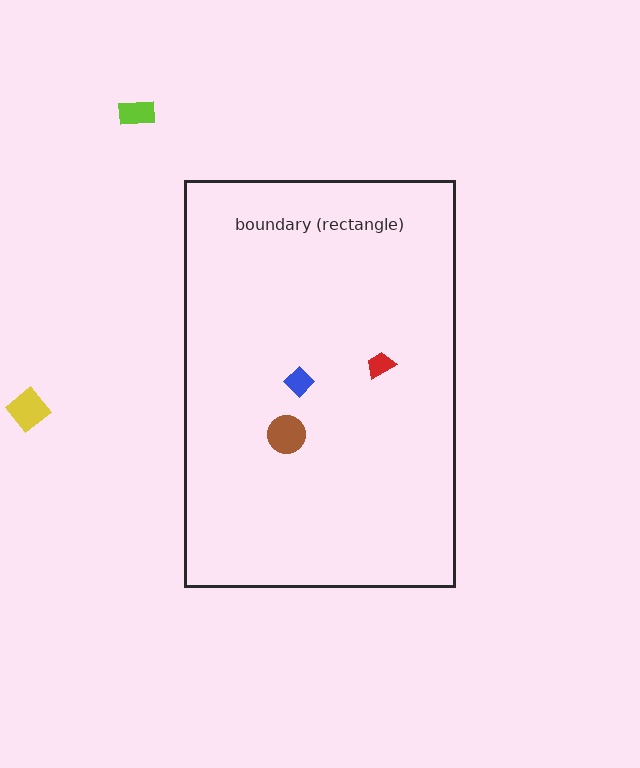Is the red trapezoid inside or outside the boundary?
Inside.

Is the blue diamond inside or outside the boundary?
Inside.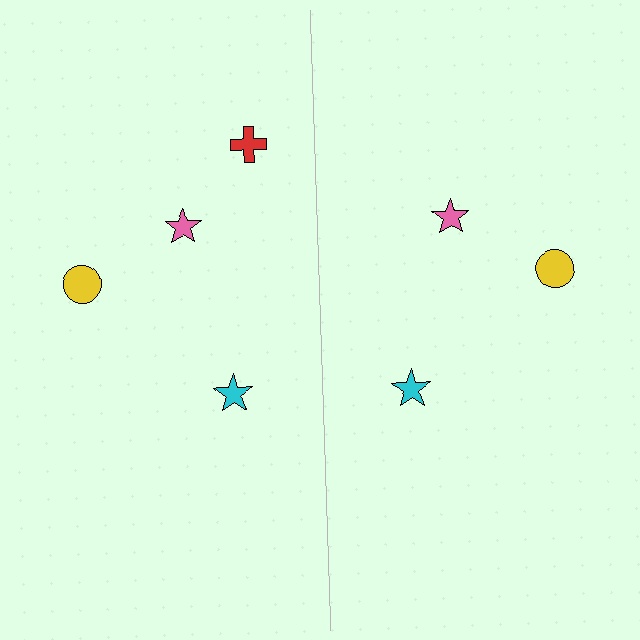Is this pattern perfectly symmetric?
No, the pattern is not perfectly symmetric. A red cross is missing from the right side.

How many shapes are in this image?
There are 7 shapes in this image.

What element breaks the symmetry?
A red cross is missing from the right side.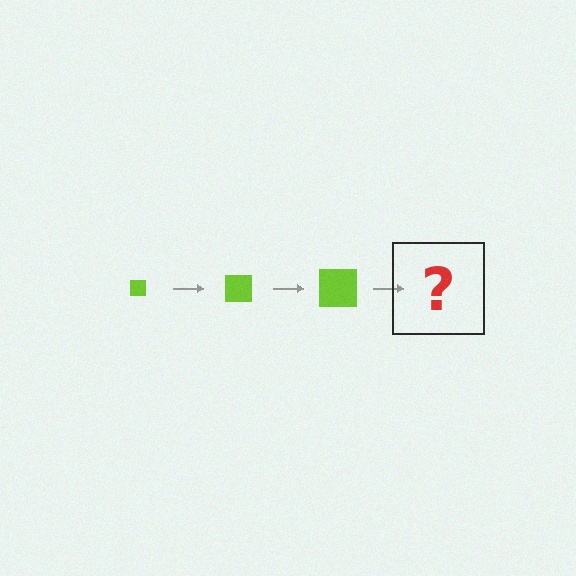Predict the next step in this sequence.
The next step is a lime square, larger than the previous one.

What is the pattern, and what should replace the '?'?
The pattern is that the square gets progressively larger each step. The '?' should be a lime square, larger than the previous one.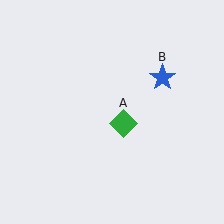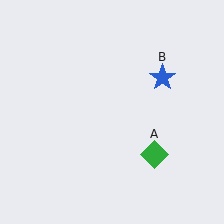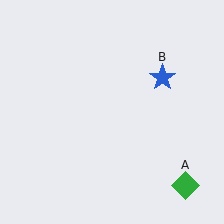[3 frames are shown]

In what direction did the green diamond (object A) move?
The green diamond (object A) moved down and to the right.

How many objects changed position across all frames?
1 object changed position: green diamond (object A).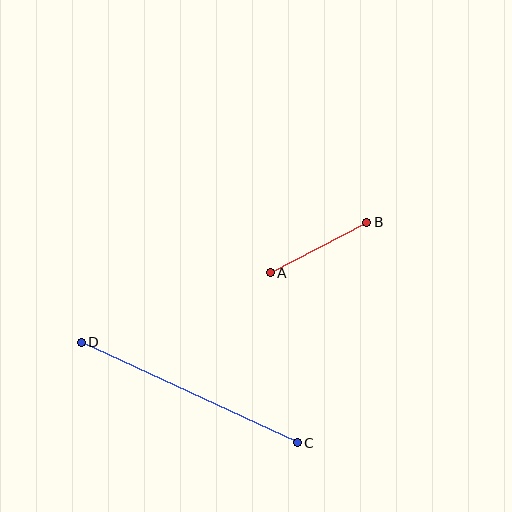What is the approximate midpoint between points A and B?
The midpoint is at approximately (318, 247) pixels.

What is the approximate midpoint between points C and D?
The midpoint is at approximately (189, 393) pixels.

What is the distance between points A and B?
The distance is approximately 109 pixels.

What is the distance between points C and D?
The distance is approximately 238 pixels.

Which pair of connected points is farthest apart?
Points C and D are farthest apart.